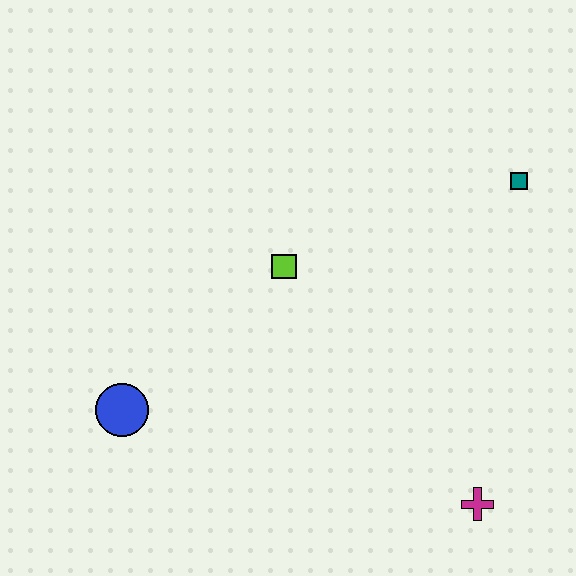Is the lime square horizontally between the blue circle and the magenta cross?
Yes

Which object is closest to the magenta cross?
The lime square is closest to the magenta cross.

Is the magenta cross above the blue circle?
No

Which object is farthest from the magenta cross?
The blue circle is farthest from the magenta cross.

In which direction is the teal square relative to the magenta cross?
The teal square is above the magenta cross.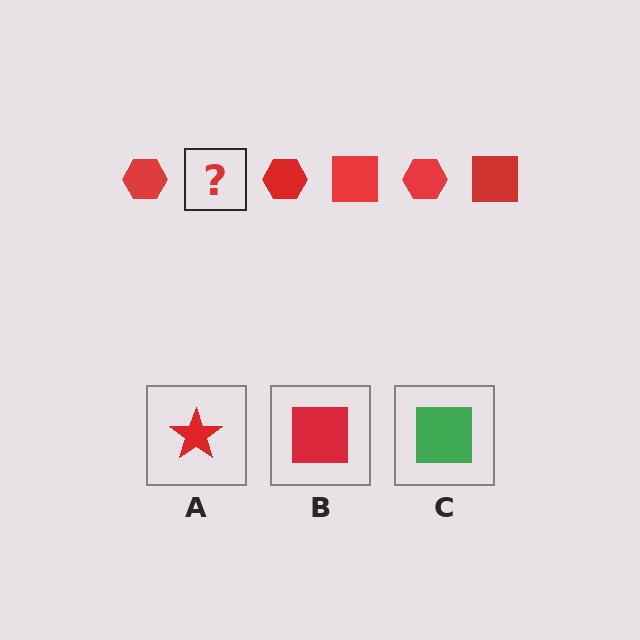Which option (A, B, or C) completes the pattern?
B.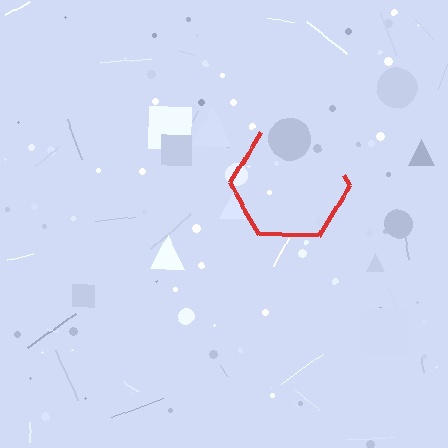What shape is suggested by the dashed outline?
The dashed outline suggests a hexagon.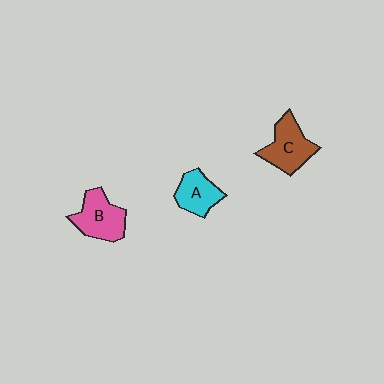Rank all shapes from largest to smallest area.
From largest to smallest: C (brown), B (pink), A (cyan).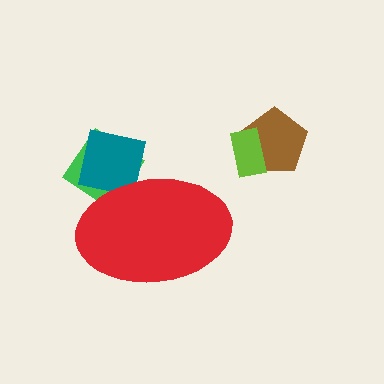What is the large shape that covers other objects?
A red ellipse.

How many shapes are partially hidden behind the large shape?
2 shapes are partially hidden.